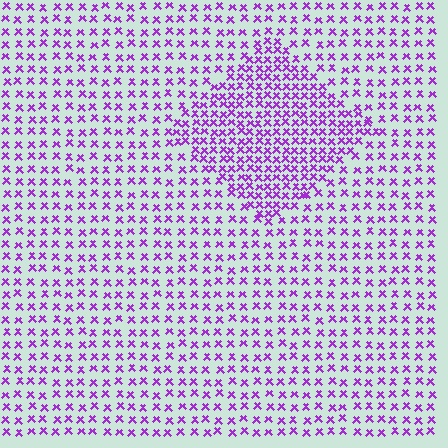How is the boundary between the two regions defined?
The boundary is defined by a change in element density (approximately 1.9x ratio). All elements are the same color, size, and shape.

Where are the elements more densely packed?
The elements are more densely packed inside the diamond boundary.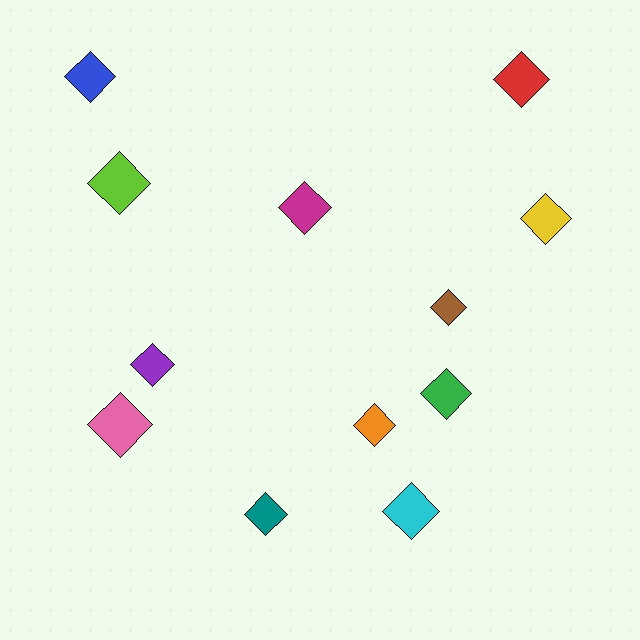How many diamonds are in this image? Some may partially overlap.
There are 12 diamonds.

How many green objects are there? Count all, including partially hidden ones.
There is 1 green object.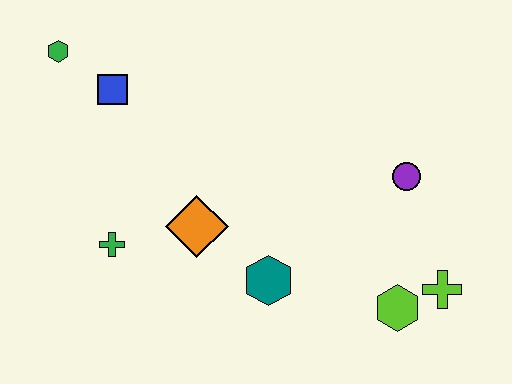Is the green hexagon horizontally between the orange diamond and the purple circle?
No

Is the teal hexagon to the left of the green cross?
No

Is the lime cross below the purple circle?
Yes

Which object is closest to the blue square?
The green hexagon is closest to the blue square.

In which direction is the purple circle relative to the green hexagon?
The purple circle is to the right of the green hexagon.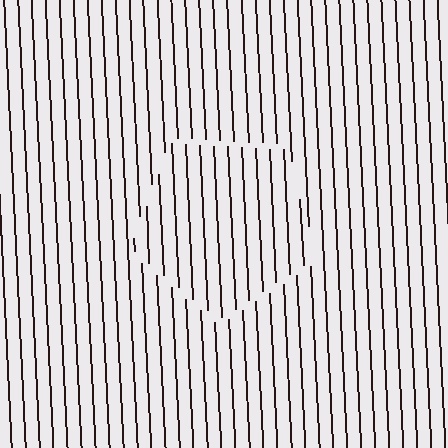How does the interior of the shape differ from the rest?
The interior of the shape contains the same grating, shifted by half a period — the contour is defined by the phase discontinuity where line-ends from the inner and outer gratings abut.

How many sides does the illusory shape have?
5 sides — the line-ends trace a pentagon.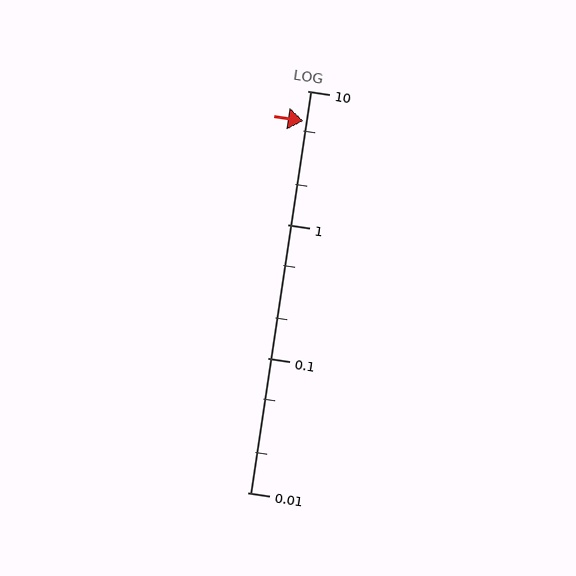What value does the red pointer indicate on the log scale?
The pointer indicates approximately 6.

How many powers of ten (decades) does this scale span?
The scale spans 3 decades, from 0.01 to 10.